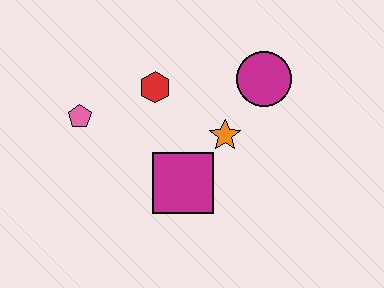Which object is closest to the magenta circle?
The orange star is closest to the magenta circle.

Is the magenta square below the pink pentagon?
Yes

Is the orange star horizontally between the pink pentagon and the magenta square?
No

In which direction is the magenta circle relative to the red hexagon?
The magenta circle is to the right of the red hexagon.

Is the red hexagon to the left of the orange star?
Yes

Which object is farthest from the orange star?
The pink pentagon is farthest from the orange star.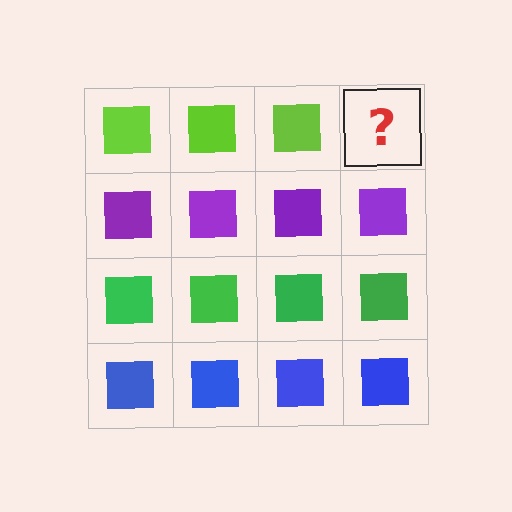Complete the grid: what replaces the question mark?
The question mark should be replaced with a lime square.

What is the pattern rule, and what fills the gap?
The rule is that each row has a consistent color. The gap should be filled with a lime square.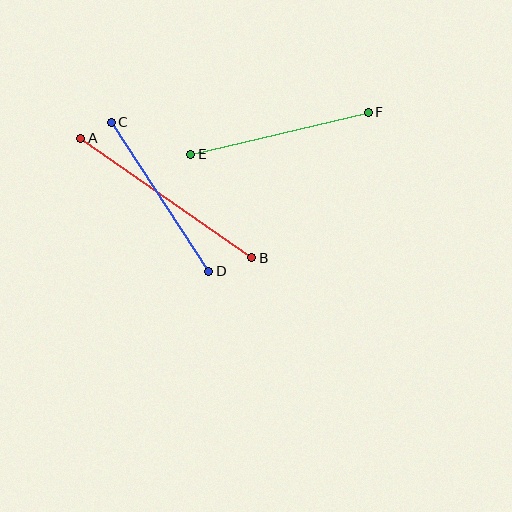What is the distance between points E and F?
The distance is approximately 183 pixels.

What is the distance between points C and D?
The distance is approximately 178 pixels.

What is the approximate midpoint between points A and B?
The midpoint is at approximately (166, 198) pixels.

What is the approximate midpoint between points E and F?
The midpoint is at approximately (279, 133) pixels.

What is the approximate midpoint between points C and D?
The midpoint is at approximately (160, 197) pixels.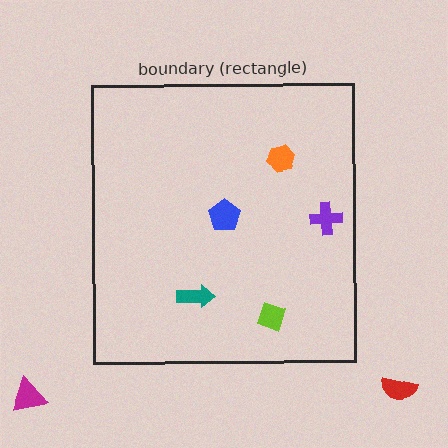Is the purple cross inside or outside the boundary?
Inside.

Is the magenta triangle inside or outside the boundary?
Outside.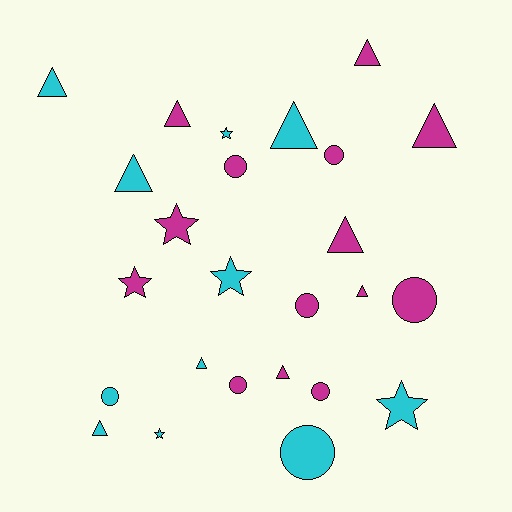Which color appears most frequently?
Magenta, with 14 objects.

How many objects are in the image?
There are 25 objects.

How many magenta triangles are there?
There are 6 magenta triangles.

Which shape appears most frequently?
Triangle, with 11 objects.